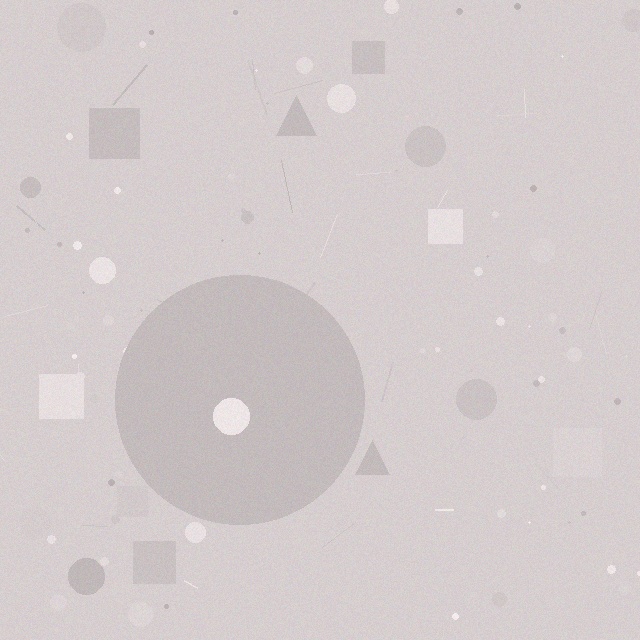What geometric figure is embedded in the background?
A circle is embedded in the background.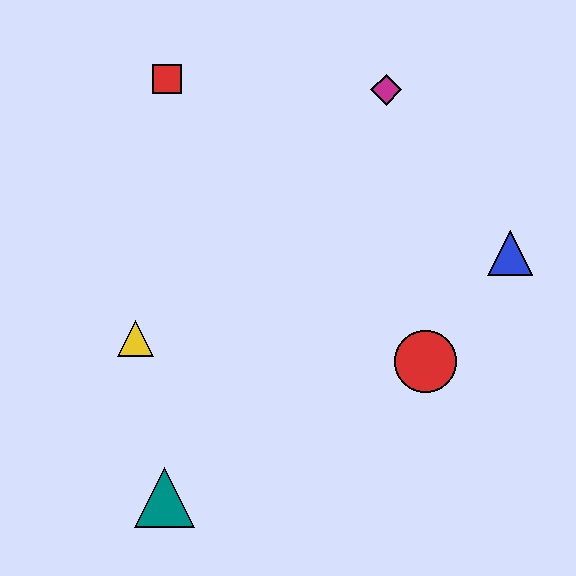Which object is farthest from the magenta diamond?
The teal triangle is farthest from the magenta diamond.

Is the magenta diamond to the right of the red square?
Yes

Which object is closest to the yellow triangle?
The teal triangle is closest to the yellow triangle.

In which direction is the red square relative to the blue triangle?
The red square is to the left of the blue triangle.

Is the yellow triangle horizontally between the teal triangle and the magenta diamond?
No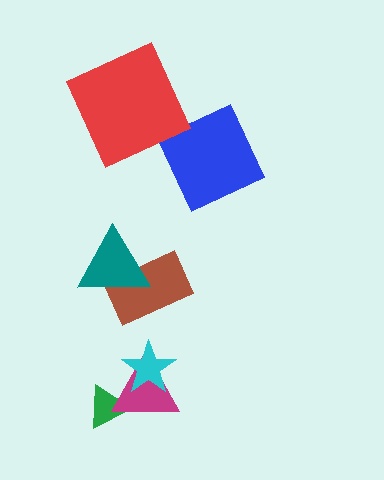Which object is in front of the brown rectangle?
The teal triangle is in front of the brown rectangle.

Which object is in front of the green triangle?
The magenta triangle is in front of the green triangle.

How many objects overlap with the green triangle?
1 object overlaps with the green triangle.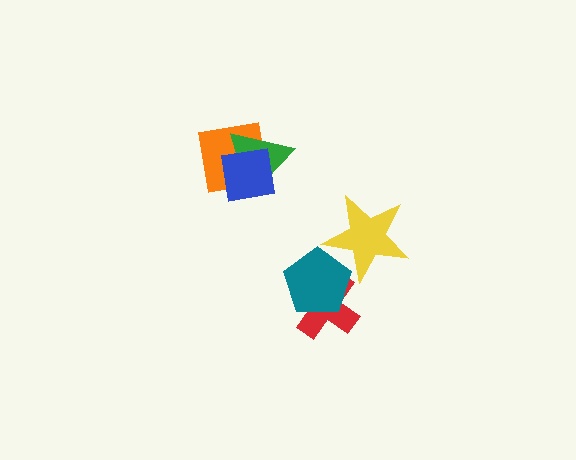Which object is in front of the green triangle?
The blue square is in front of the green triangle.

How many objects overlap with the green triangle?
2 objects overlap with the green triangle.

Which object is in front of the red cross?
The teal pentagon is in front of the red cross.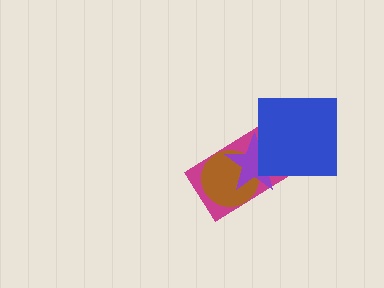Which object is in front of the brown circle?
The purple star is in front of the brown circle.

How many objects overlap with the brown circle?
2 objects overlap with the brown circle.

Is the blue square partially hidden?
No, no other shape covers it.